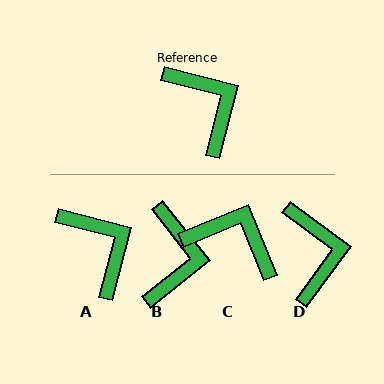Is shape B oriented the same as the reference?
No, it is off by about 37 degrees.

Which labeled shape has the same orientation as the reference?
A.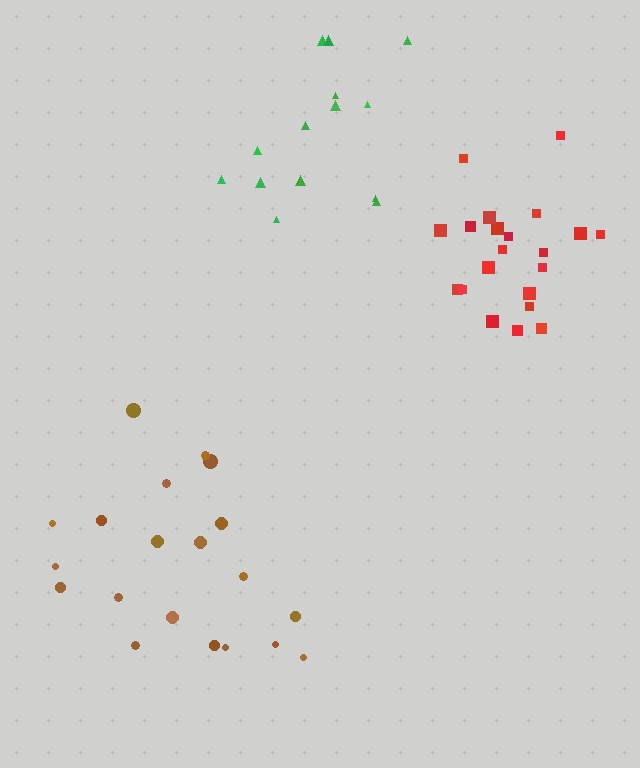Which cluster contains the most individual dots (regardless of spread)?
Red (21).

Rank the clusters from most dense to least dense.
red, brown, green.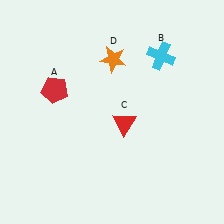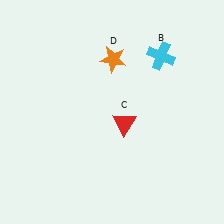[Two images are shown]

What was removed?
The red pentagon (A) was removed in Image 2.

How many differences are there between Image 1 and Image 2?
There is 1 difference between the two images.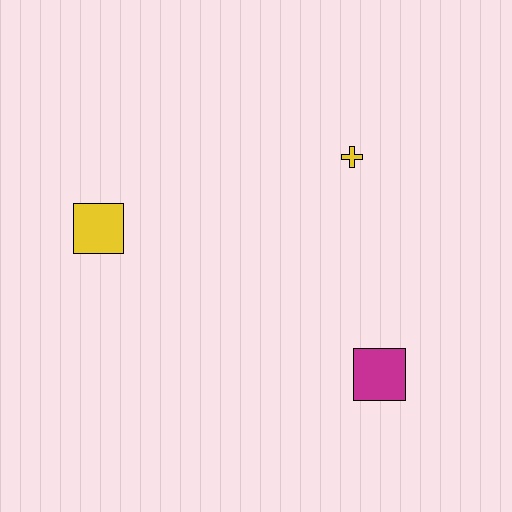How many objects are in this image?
There are 3 objects.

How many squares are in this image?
There are 2 squares.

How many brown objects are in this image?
There are no brown objects.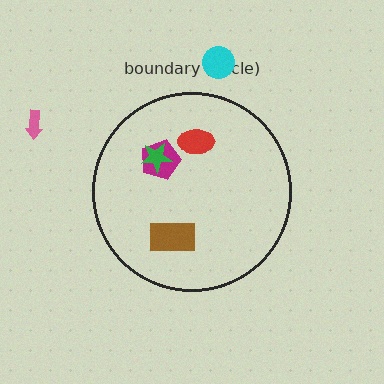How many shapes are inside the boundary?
4 inside, 2 outside.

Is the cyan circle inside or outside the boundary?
Outside.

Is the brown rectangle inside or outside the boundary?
Inside.